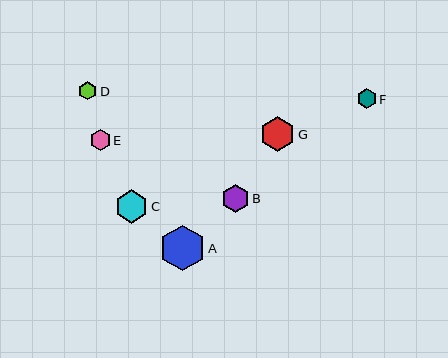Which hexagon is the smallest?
Hexagon D is the smallest with a size of approximately 18 pixels.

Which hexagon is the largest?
Hexagon A is the largest with a size of approximately 45 pixels.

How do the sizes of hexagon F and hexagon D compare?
Hexagon F and hexagon D are approximately the same size.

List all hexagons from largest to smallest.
From largest to smallest: A, G, C, B, E, F, D.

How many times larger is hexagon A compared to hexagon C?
Hexagon A is approximately 1.4 times the size of hexagon C.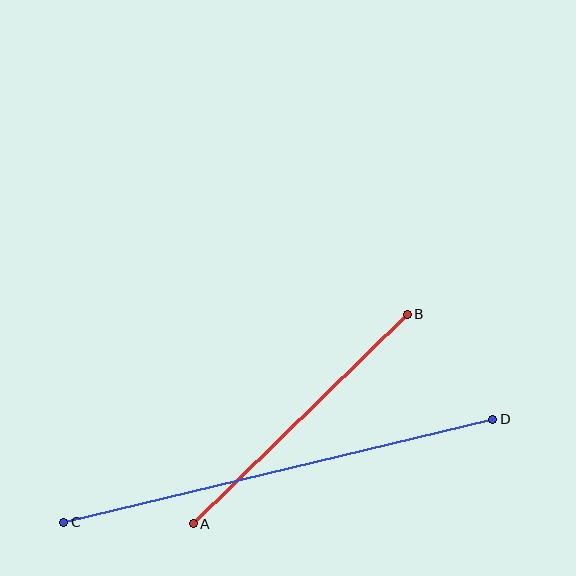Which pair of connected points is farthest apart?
Points C and D are farthest apart.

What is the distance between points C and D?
The distance is approximately 441 pixels.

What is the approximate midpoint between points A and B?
The midpoint is at approximately (300, 419) pixels.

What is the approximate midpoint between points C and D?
The midpoint is at approximately (278, 471) pixels.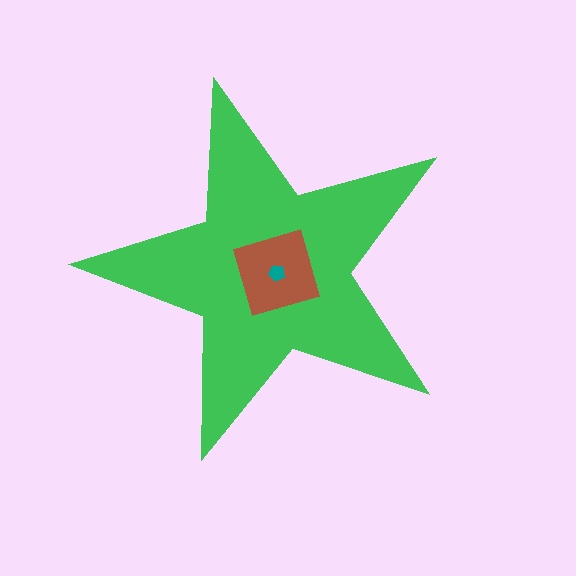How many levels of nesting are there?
3.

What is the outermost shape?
The green star.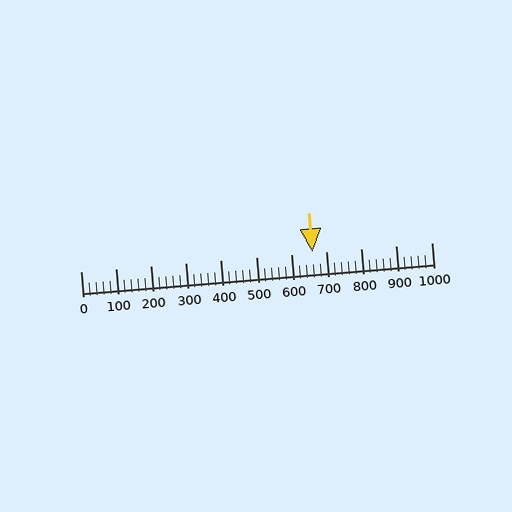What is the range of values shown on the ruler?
The ruler shows values from 0 to 1000.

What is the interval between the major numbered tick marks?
The major tick marks are spaced 100 units apart.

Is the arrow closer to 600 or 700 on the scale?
The arrow is closer to 700.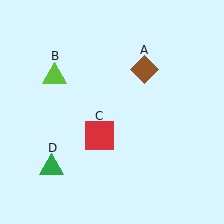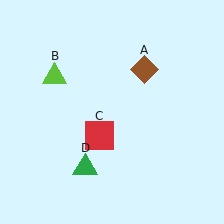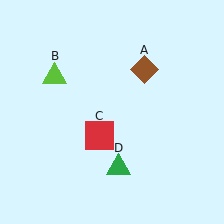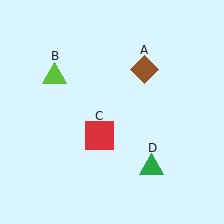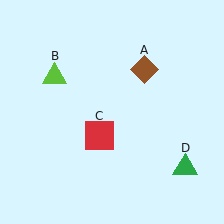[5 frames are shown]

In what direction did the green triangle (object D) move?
The green triangle (object D) moved right.